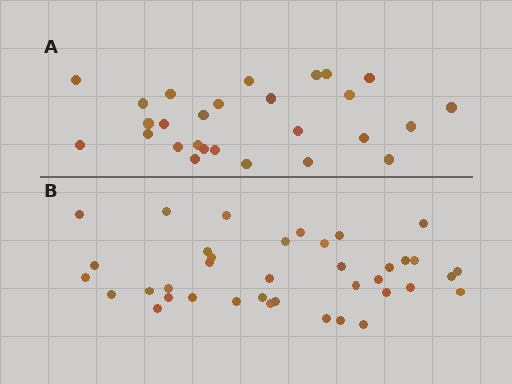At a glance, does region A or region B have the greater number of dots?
Region B (the bottom region) has more dots.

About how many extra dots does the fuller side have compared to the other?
Region B has roughly 12 or so more dots than region A.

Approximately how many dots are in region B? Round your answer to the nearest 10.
About 40 dots. (The exact count is 38, which rounds to 40.)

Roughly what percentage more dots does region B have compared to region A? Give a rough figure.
About 40% more.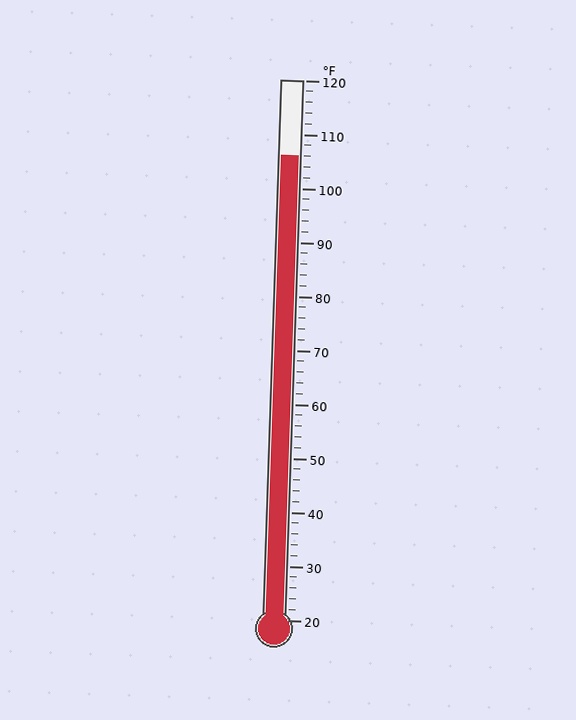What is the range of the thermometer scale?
The thermometer scale ranges from 20°F to 120°F.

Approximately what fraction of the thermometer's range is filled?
The thermometer is filled to approximately 85% of its range.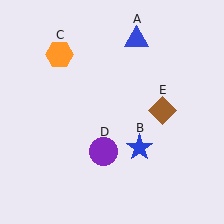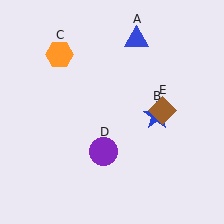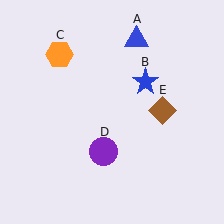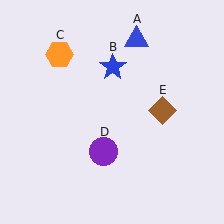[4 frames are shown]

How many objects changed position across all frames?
1 object changed position: blue star (object B).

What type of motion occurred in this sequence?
The blue star (object B) rotated counterclockwise around the center of the scene.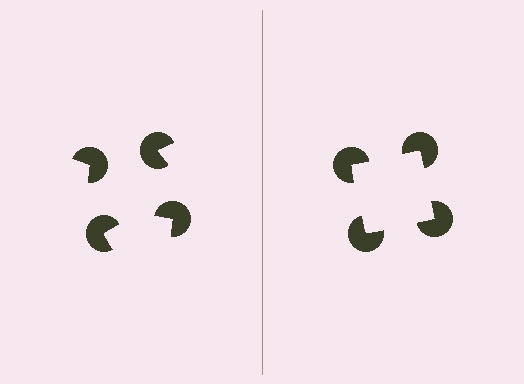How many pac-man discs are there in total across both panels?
8 — 4 on each side.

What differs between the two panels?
The pac-man discs are positioned identically on both sides; only the wedge orientations differ. On the right they align to a square; on the left they are misaligned.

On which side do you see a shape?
An illusory square appears on the right side. On the left side the wedge cuts are rotated, so no coherent shape forms.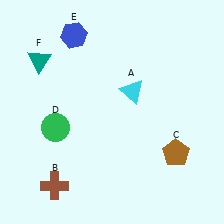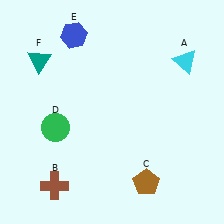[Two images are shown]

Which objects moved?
The objects that moved are: the cyan triangle (A), the brown pentagon (C).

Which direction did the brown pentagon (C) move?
The brown pentagon (C) moved left.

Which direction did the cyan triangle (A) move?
The cyan triangle (A) moved right.